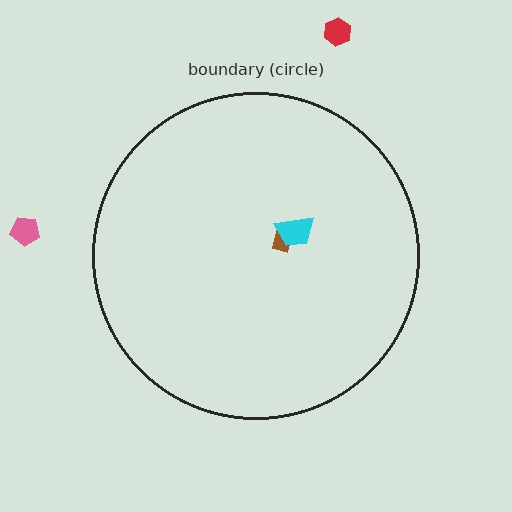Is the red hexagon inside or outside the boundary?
Outside.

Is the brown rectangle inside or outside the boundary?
Inside.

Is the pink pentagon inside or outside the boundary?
Outside.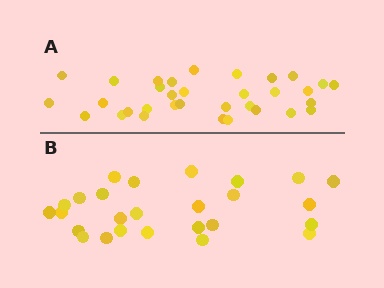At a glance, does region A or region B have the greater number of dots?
Region A (the top region) has more dots.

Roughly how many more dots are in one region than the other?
Region A has roughly 8 or so more dots than region B.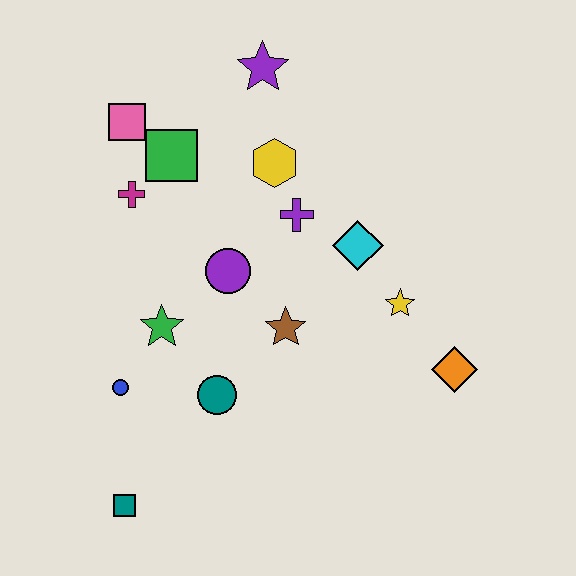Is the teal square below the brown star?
Yes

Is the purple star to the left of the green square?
No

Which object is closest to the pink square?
The green square is closest to the pink square.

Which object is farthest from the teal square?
The purple star is farthest from the teal square.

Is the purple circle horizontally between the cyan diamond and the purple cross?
No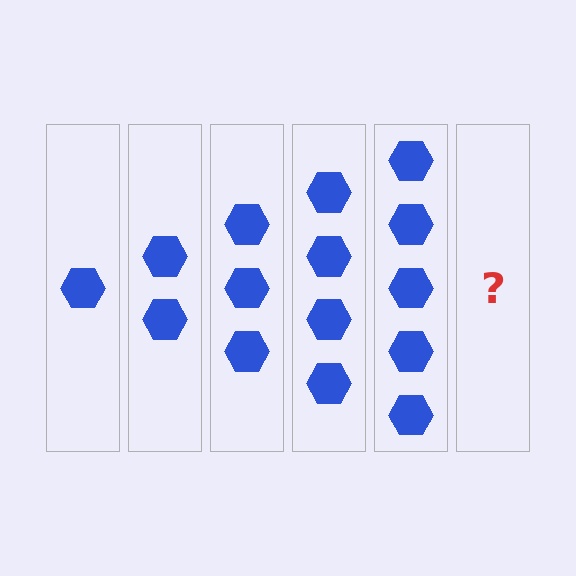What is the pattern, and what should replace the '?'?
The pattern is that each step adds one more hexagon. The '?' should be 6 hexagons.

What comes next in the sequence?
The next element should be 6 hexagons.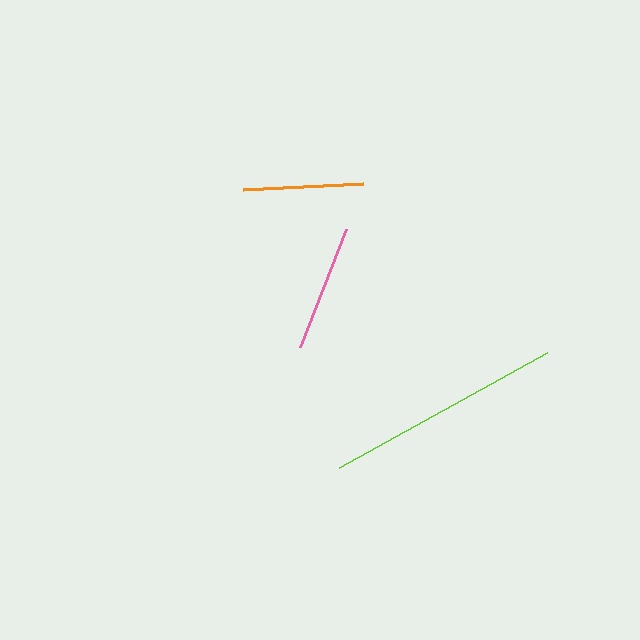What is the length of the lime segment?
The lime segment is approximately 238 pixels long.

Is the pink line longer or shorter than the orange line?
The pink line is longer than the orange line.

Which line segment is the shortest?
The orange line is the shortest at approximately 120 pixels.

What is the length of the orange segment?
The orange segment is approximately 120 pixels long.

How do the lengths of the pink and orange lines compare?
The pink and orange lines are approximately the same length.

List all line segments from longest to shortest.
From longest to shortest: lime, pink, orange.